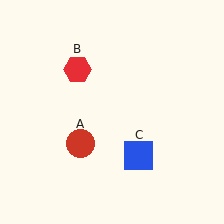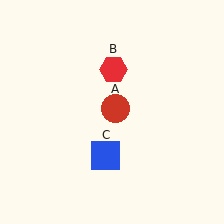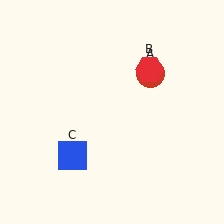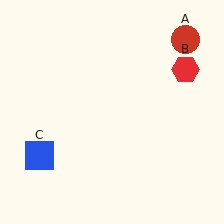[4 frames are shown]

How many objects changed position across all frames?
3 objects changed position: red circle (object A), red hexagon (object B), blue square (object C).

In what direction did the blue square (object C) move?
The blue square (object C) moved left.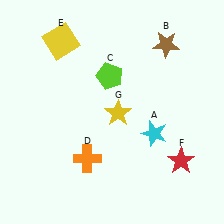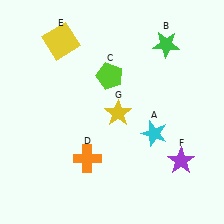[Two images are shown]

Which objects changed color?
B changed from brown to green. F changed from red to purple.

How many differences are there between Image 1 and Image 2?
There are 2 differences between the two images.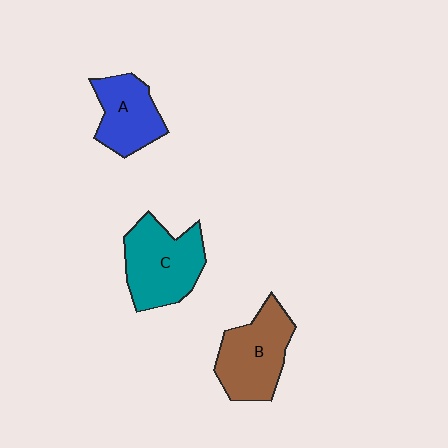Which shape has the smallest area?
Shape A (blue).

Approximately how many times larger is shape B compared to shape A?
Approximately 1.3 times.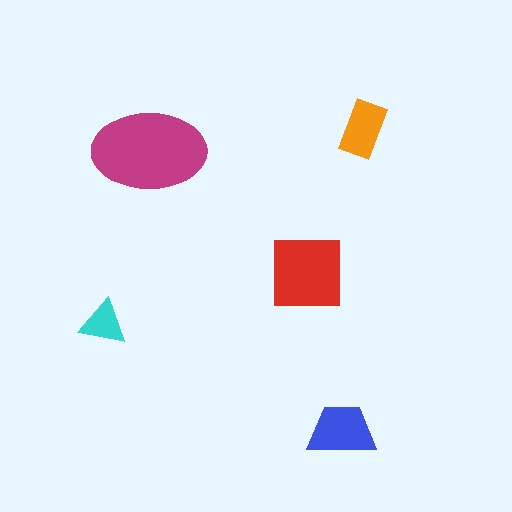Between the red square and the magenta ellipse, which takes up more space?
The magenta ellipse.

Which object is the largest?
The magenta ellipse.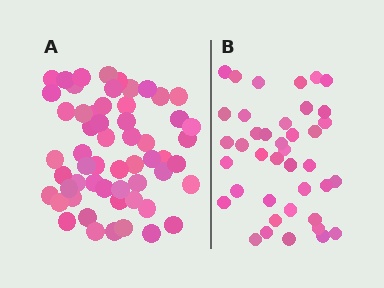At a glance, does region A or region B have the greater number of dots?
Region A (the left region) has more dots.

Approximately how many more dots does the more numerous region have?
Region A has approximately 15 more dots than region B.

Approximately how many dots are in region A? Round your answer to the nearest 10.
About 60 dots. (The exact count is 57, which rounds to 60.)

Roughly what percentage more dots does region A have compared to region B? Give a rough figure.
About 40% more.